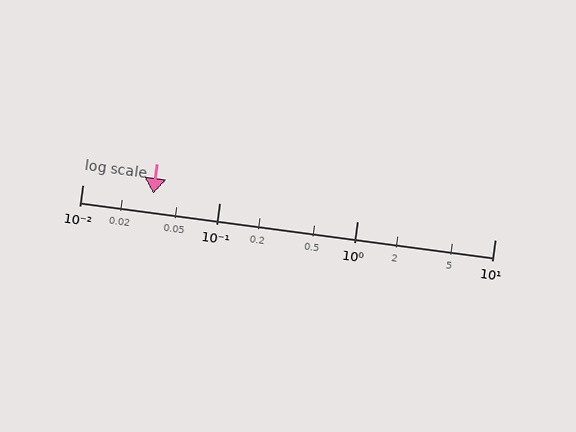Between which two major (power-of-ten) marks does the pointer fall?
The pointer is between 0.01 and 0.1.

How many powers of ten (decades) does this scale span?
The scale spans 3 decades, from 0.01 to 10.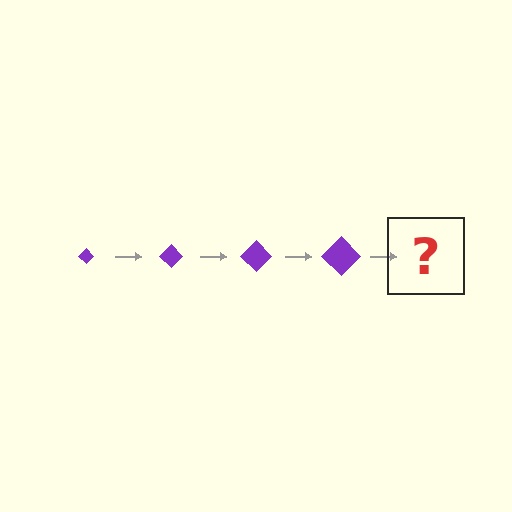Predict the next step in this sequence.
The next step is a purple diamond, larger than the previous one.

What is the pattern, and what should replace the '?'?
The pattern is that the diamond gets progressively larger each step. The '?' should be a purple diamond, larger than the previous one.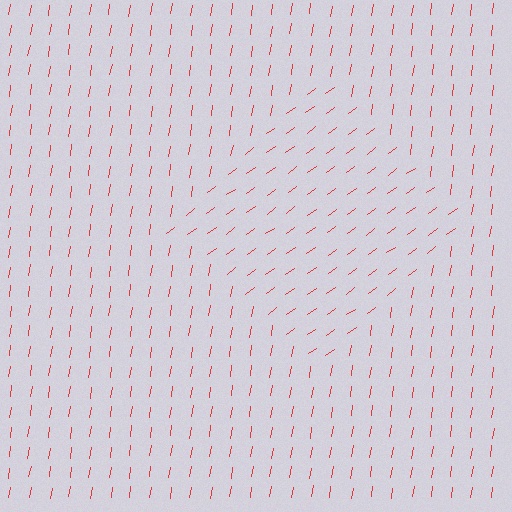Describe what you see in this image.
The image is filled with small red line segments. A diamond region in the image has lines oriented differently from the surrounding lines, creating a visible texture boundary.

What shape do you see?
I see a diamond.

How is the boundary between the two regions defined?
The boundary is defined purely by a change in line orientation (approximately 45 degrees difference). All lines are the same color and thickness.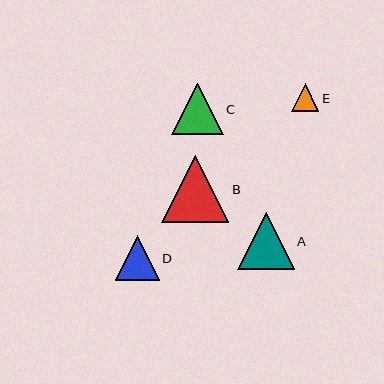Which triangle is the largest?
Triangle B is the largest with a size of approximately 67 pixels.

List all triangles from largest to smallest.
From largest to smallest: B, A, C, D, E.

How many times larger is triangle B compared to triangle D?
Triangle B is approximately 1.5 times the size of triangle D.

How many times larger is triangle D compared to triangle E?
Triangle D is approximately 1.6 times the size of triangle E.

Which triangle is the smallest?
Triangle E is the smallest with a size of approximately 28 pixels.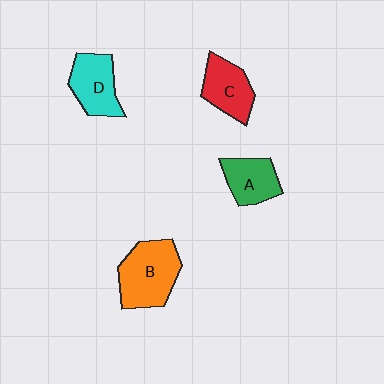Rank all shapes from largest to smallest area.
From largest to smallest: B (orange), D (cyan), C (red), A (green).